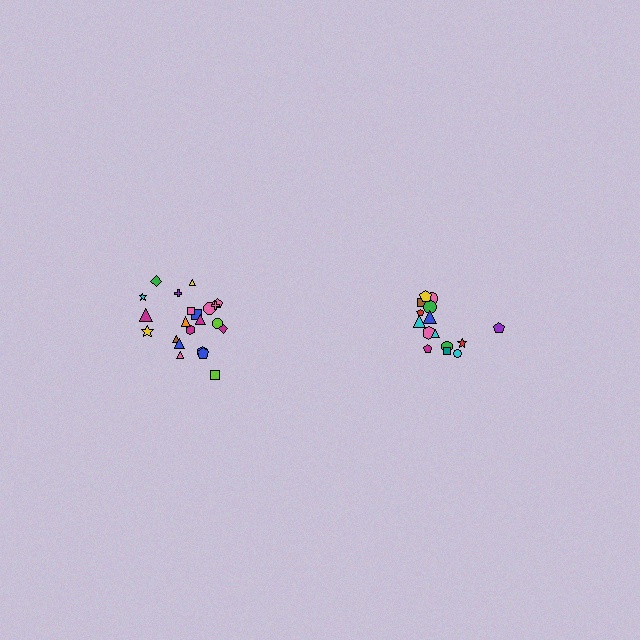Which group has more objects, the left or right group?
The left group.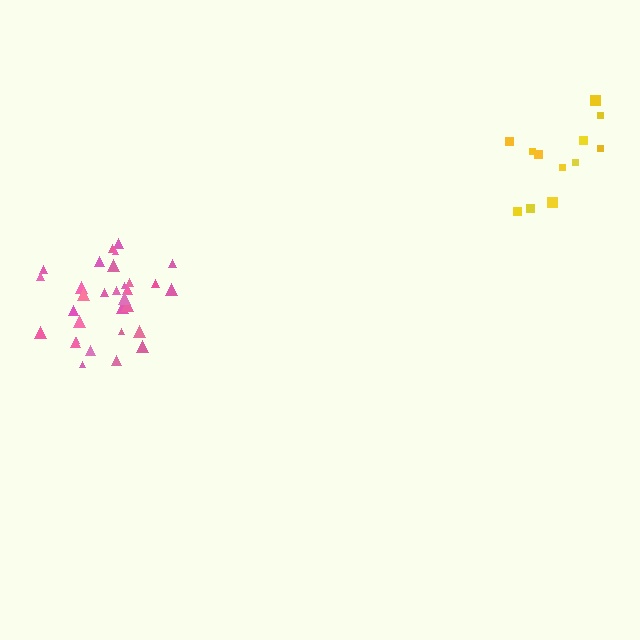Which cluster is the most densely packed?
Pink.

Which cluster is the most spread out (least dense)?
Yellow.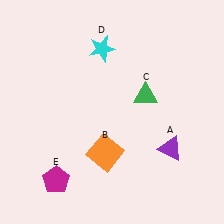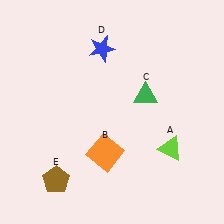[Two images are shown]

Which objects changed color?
A changed from purple to lime. D changed from cyan to blue. E changed from magenta to brown.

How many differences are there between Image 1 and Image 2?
There are 3 differences between the two images.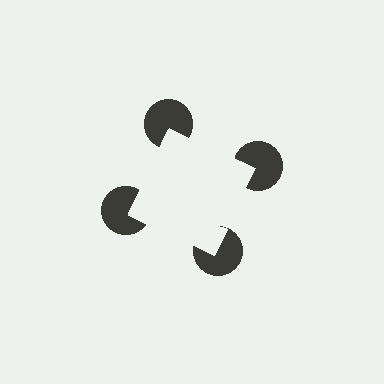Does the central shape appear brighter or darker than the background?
It typically appears slightly brighter than the background, even though no actual brightness change is drawn.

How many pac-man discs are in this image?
There are 4 — one at each vertex of the illusory square.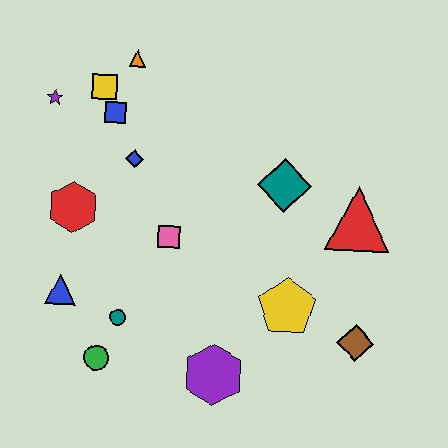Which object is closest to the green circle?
The teal circle is closest to the green circle.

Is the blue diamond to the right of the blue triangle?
Yes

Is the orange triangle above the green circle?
Yes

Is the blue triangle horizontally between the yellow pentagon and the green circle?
No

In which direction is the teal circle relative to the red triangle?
The teal circle is to the left of the red triangle.